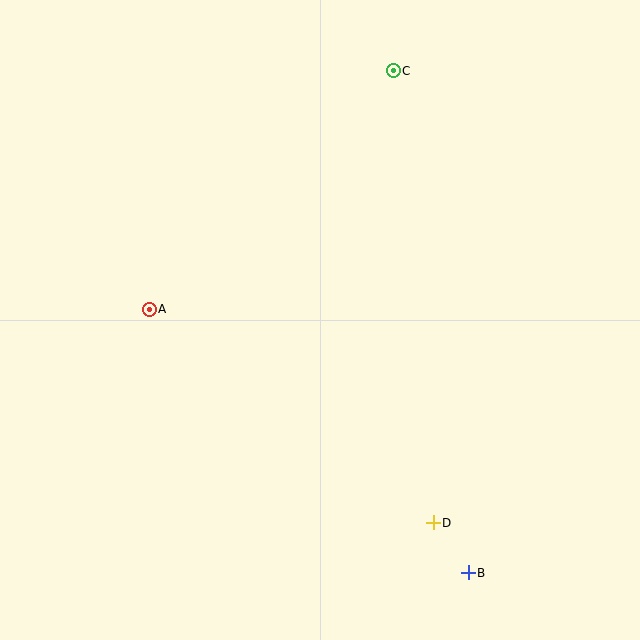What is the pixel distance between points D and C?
The distance between D and C is 453 pixels.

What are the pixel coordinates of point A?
Point A is at (149, 309).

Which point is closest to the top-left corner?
Point A is closest to the top-left corner.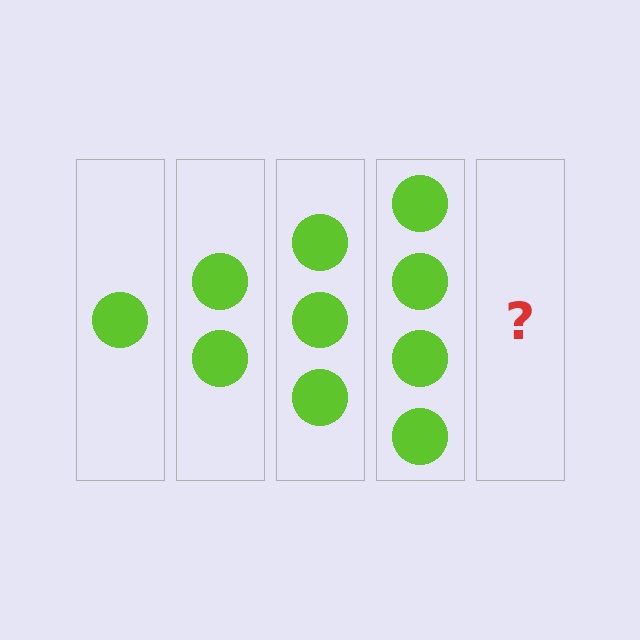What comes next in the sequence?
The next element should be 5 circles.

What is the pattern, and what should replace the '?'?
The pattern is that each step adds one more circle. The '?' should be 5 circles.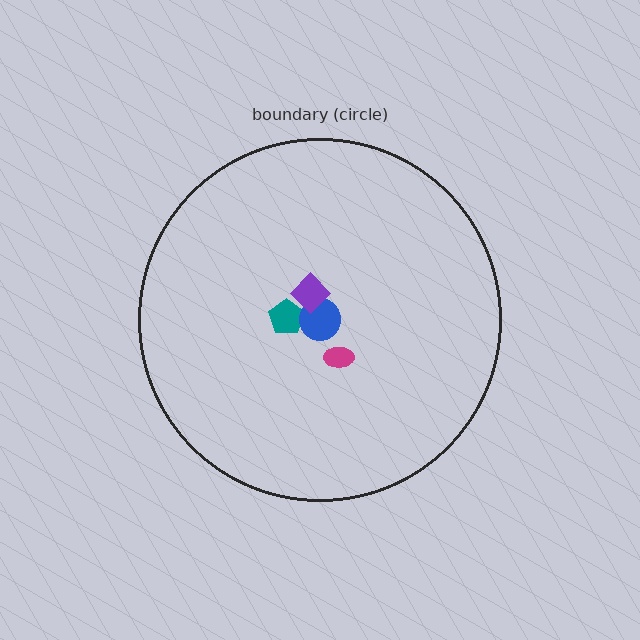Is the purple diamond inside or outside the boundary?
Inside.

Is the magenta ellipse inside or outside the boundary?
Inside.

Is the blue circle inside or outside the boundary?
Inside.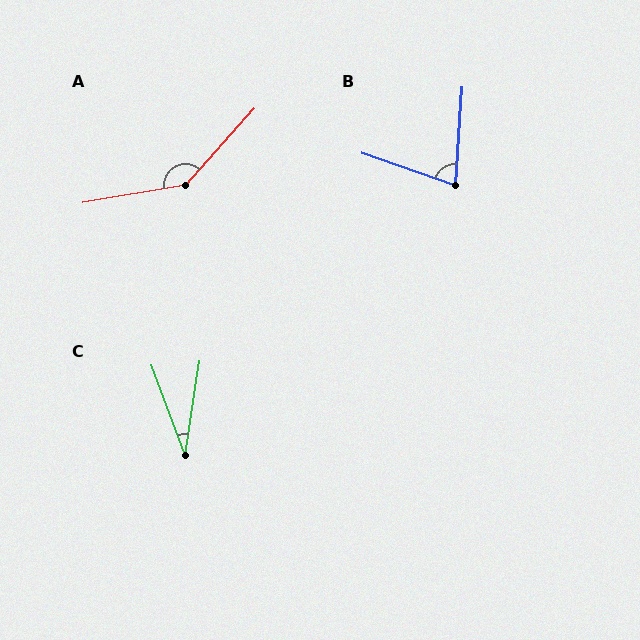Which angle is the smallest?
C, at approximately 29 degrees.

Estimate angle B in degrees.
Approximately 74 degrees.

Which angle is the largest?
A, at approximately 142 degrees.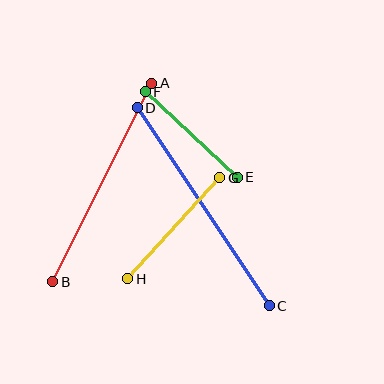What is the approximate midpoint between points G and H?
The midpoint is at approximately (174, 228) pixels.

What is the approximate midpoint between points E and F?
The midpoint is at approximately (191, 134) pixels.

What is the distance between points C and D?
The distance is approximately 238 pixels.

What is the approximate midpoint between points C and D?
The midpoint is at approximately (203, 207) pixels.